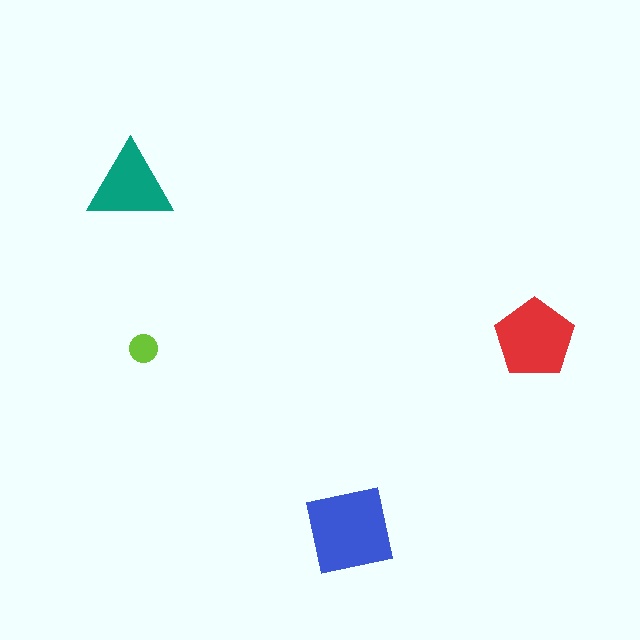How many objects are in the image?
There are 4 objects in the image.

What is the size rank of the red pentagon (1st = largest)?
2nd.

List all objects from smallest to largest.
The lime circle, the teal triangle, the red pentagon, the blue square.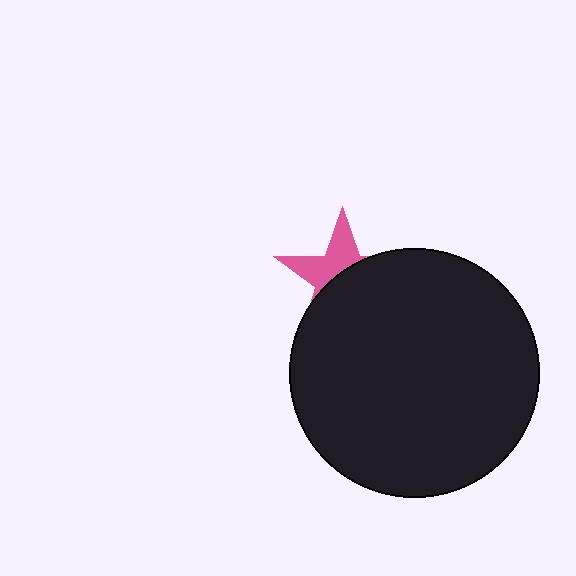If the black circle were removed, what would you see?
You would see the complete pink star.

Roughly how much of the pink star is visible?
A small part of it is visible (roughly 40%).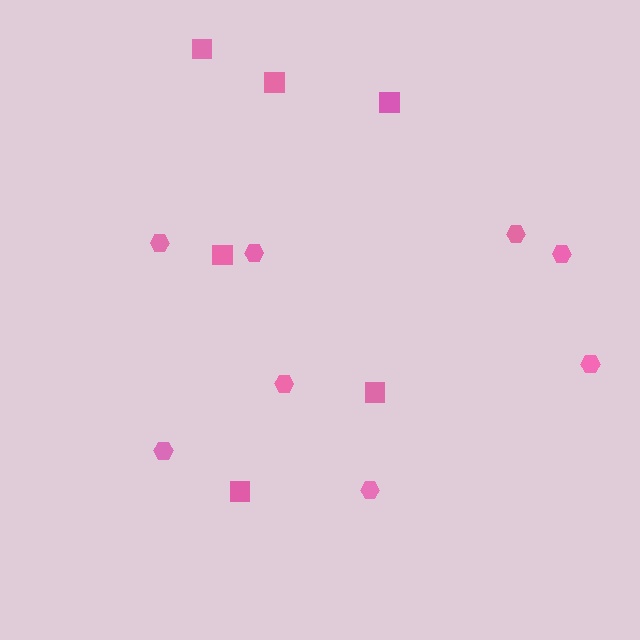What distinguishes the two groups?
There are 2 groups: one group of squares (6) and one group of hexagons (8).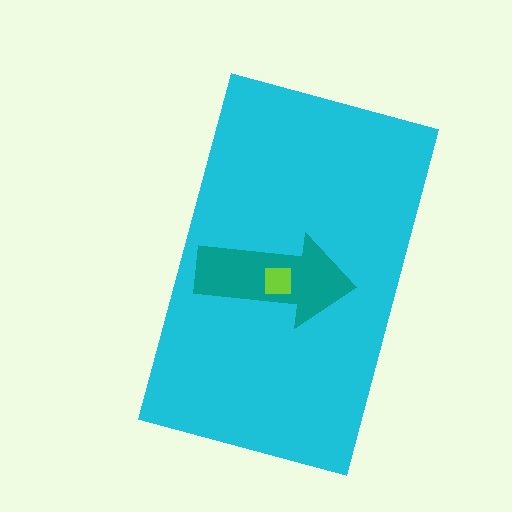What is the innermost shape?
The lime square.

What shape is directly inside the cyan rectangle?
The teal arrow.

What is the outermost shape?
The cyan rectangle.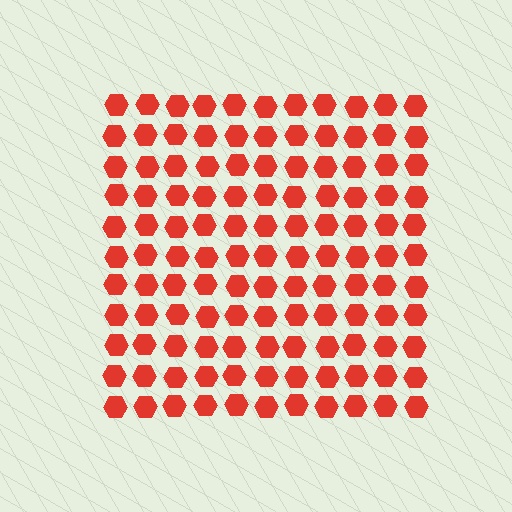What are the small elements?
The small elements are hexagons.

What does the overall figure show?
The overall figure shows a square.